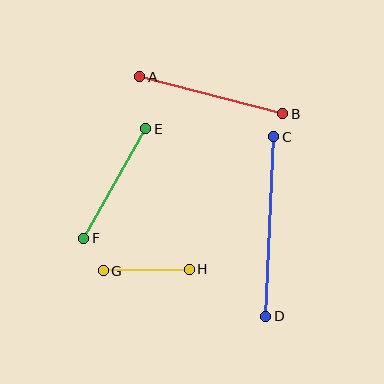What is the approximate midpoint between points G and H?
The midpoint is at approximately (146, 270) pixels.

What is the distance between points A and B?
The distance is approximately 148 pixels.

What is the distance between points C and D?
The distance is approximately 180 pixels.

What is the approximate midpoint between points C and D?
The midpoint is at approximately (270, 227) pixels.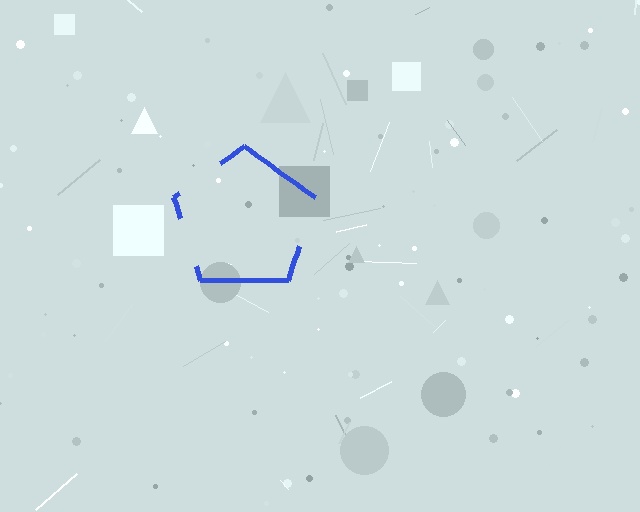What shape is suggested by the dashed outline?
The dashed outline suggests a pentagon.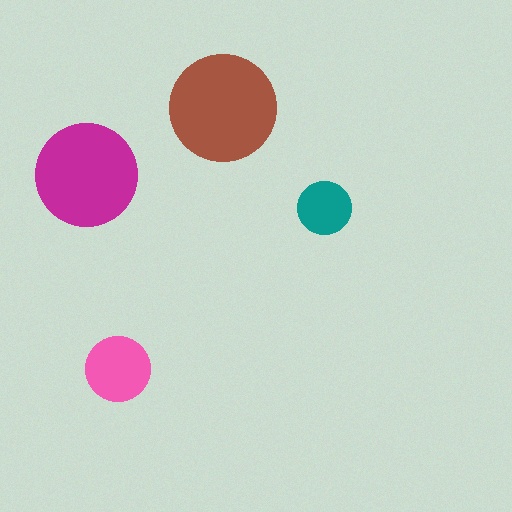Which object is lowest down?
The pink circle is bottommost.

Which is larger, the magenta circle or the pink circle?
The magenta one.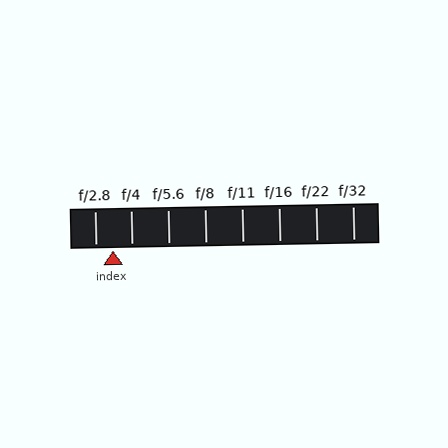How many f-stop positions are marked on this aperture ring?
There are 8 f-stop positions marked.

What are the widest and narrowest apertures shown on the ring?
The widest aperture shown is f/2.8 and the narrowest is f/32.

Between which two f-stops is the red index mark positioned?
The index mark is between f/2.8 and f/4.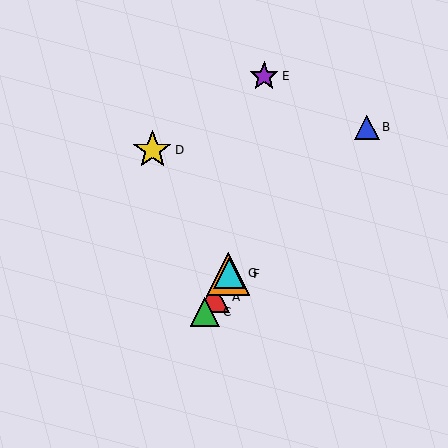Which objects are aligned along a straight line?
Objects A, C, F, G are aligned along a straight line.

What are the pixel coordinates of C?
Object C is at (205, 312).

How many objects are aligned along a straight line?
4 objects (A, C, F, G) are aligned along a straight line.